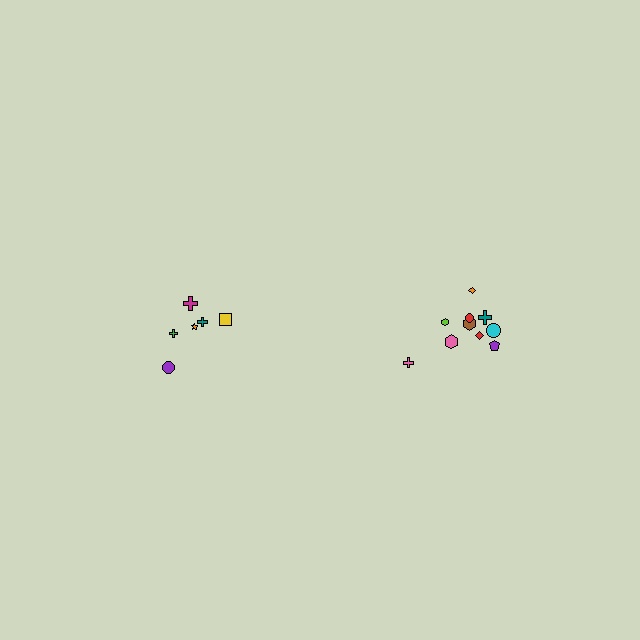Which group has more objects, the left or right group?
The right group.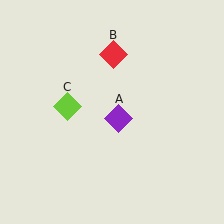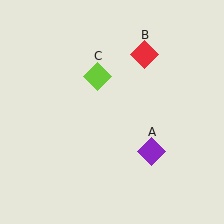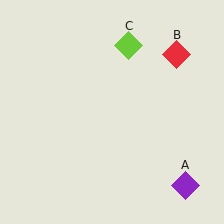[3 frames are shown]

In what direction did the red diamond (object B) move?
The red diamond (object B) moved right.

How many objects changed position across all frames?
3 objects changed position: purple diamond (object A), red diamond (object B), lime diamond (object C).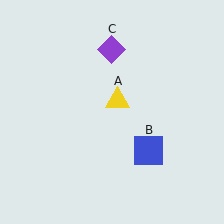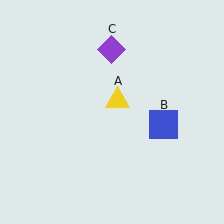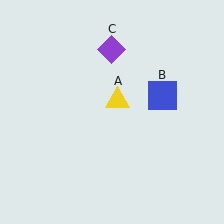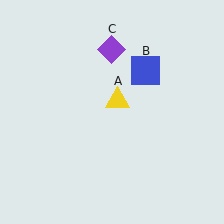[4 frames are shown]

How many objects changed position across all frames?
1 object changed position: blue square (object B).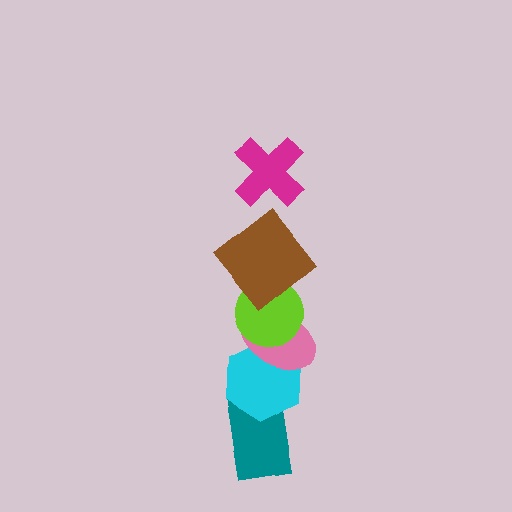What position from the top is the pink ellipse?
The pink ellipse is 4th from the top.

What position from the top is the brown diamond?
The brown diamond is 2nd from the top.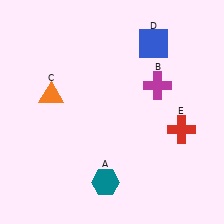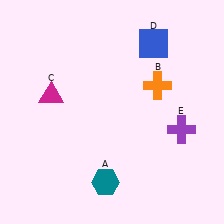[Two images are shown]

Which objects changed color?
B changed from magenta to orange. C changed from orange to magenta. E changed from red to purple.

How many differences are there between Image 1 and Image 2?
There are 3 differences between the two images.